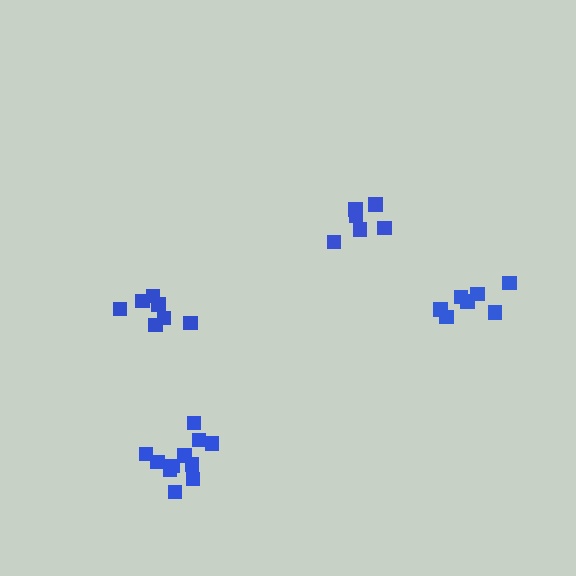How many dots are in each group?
Group 1: 7 dots, Group 2: 7 dots, Group 3: 6 dots, Group 4: 11 dots (31 total).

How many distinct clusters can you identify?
There are 4 distinct clusters.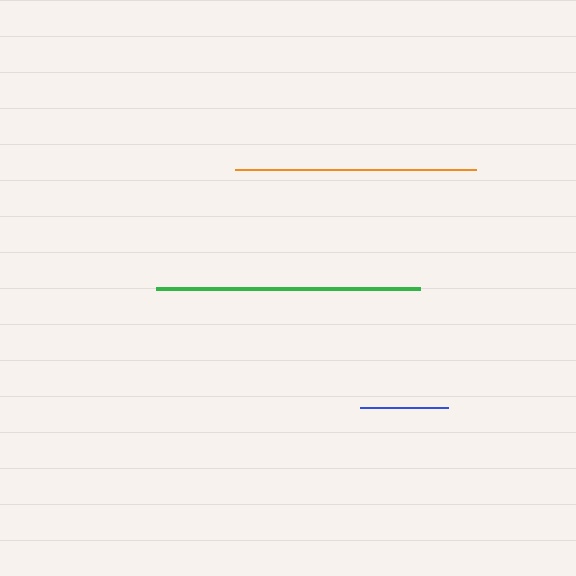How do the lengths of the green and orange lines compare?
The green and orange lines are approximately the same length.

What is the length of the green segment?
The green segment is approximately 263 pixels long.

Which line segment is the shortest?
The blue line is the shortest at approximately 89 pixels.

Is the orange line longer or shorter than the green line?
The green line is longer than the orange line.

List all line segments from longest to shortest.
From longest to shortest: green, orange, blue.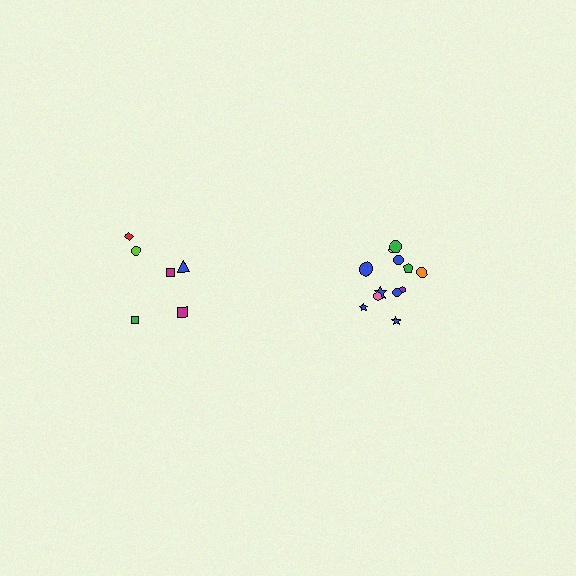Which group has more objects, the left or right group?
The right group.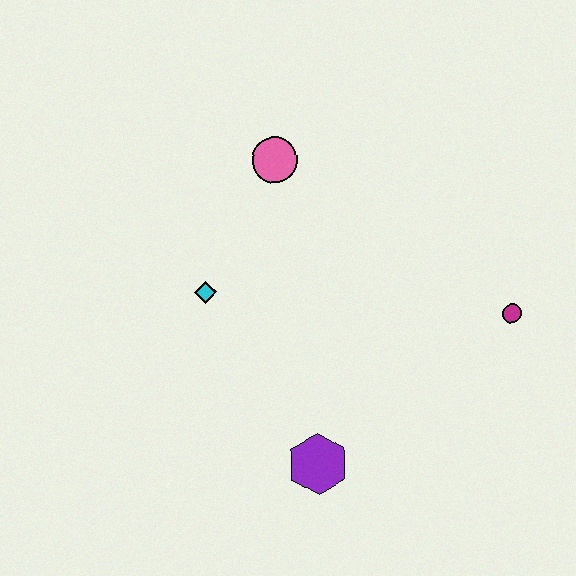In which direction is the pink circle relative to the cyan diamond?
The pink circle is above the cyan diamond.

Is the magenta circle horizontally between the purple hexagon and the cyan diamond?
No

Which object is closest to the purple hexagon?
The cyan diamond is closest to the purple hexagon.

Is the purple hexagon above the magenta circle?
No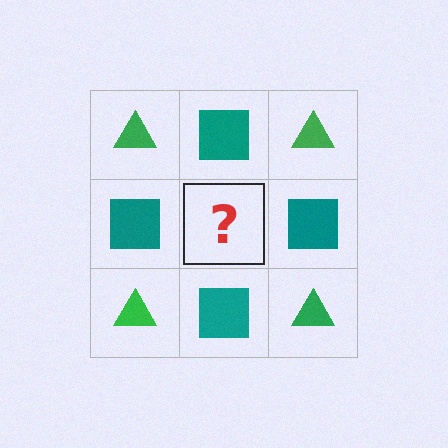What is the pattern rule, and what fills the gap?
The rule is that it alternates green triangle and teal square in a checkerboard pattern. The gap should be filled with a green triangle.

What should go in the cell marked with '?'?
The missing cell should contain a green triangle.